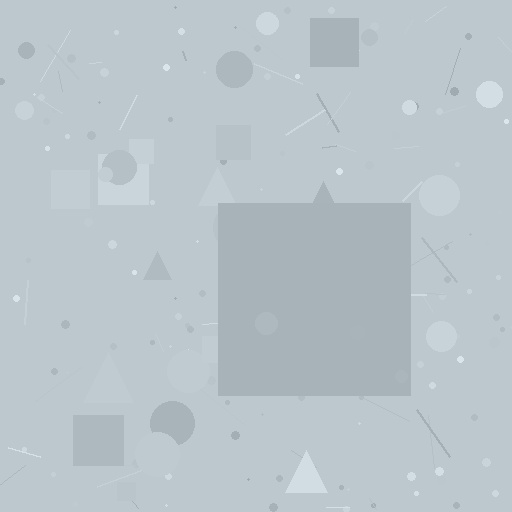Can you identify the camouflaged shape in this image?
The camouflaged shape is a square.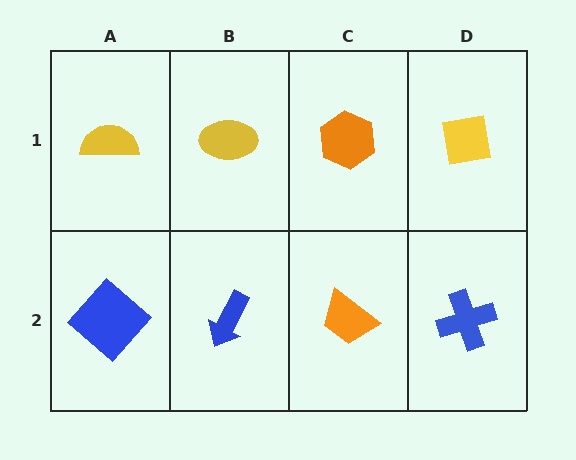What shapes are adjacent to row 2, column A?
A yellow semicircle (row 1, column A), a blue arrow (row 2, column B).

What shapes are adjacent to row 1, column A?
A blue diamond (row 2, column A), a yellow ellipse (row 1, column B).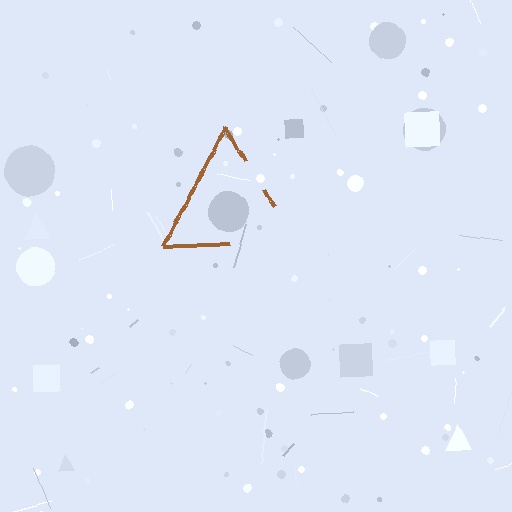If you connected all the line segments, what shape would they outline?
They would outline a triangle.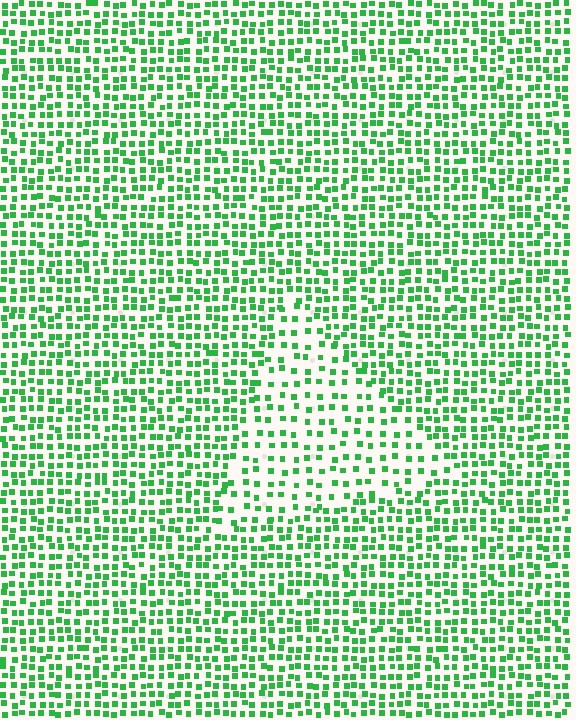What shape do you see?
I see a triangle.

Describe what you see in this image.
The image contains small green elements arranged at two different densities. A triangle-shaped region is visible where the elements are less densely packed than the surrounding area.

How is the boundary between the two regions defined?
The boundary is defined by a change in element density (approximately 1.9x ratio). All elements are the same color, size, and shape.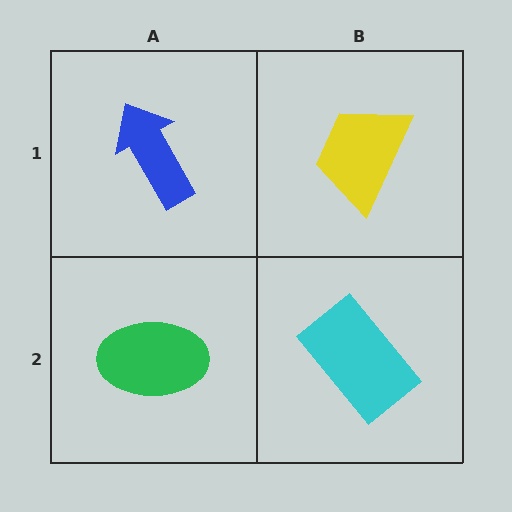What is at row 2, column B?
A cyan rectangle.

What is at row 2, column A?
A green ellipse.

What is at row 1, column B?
A yellow trapezoid.